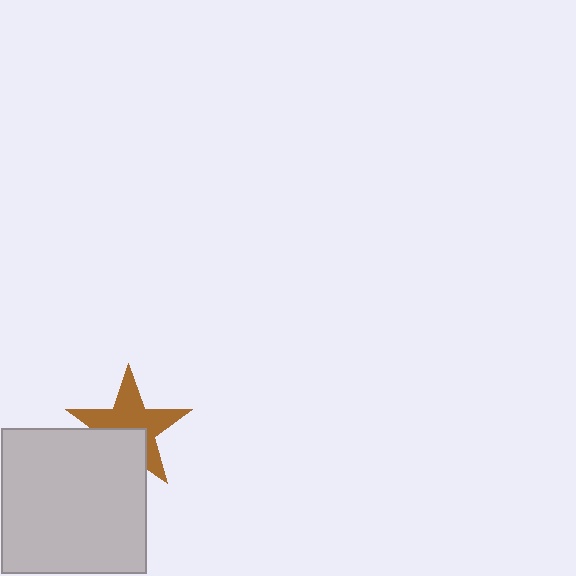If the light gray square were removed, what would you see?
You would see the complete brown star.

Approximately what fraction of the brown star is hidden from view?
Roughly 38% of the brown star is hidden behind the light gray square.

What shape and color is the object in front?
The object in front is a light gray square.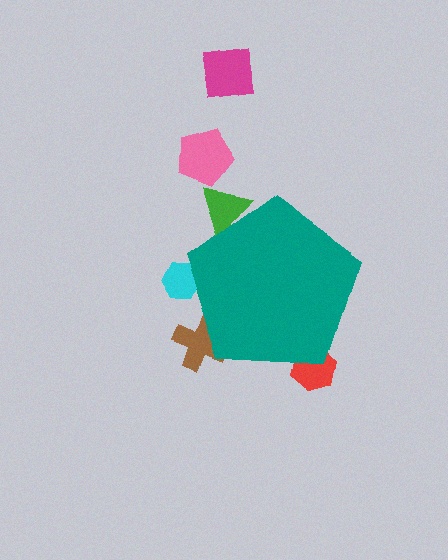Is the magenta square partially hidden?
No, the magenta square is fully visible.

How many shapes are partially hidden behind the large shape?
4 shapes are partially hidden.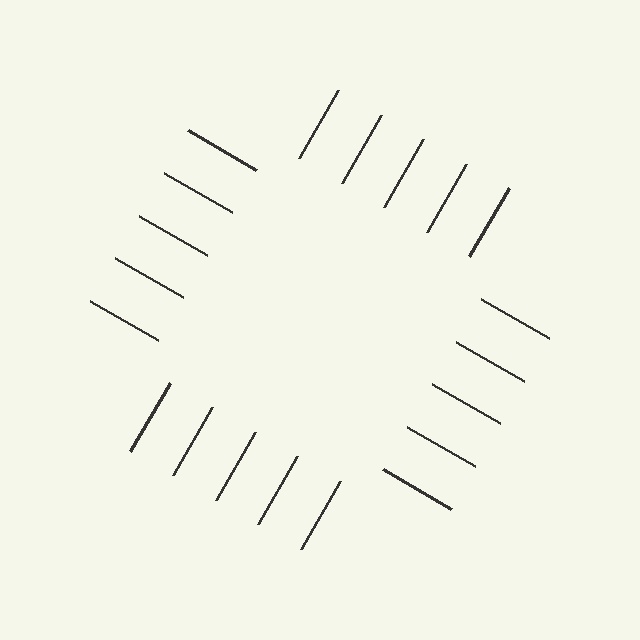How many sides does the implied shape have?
4 sides — the line-ends trace a square.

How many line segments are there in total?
20 — 5 along each of the 4 edges.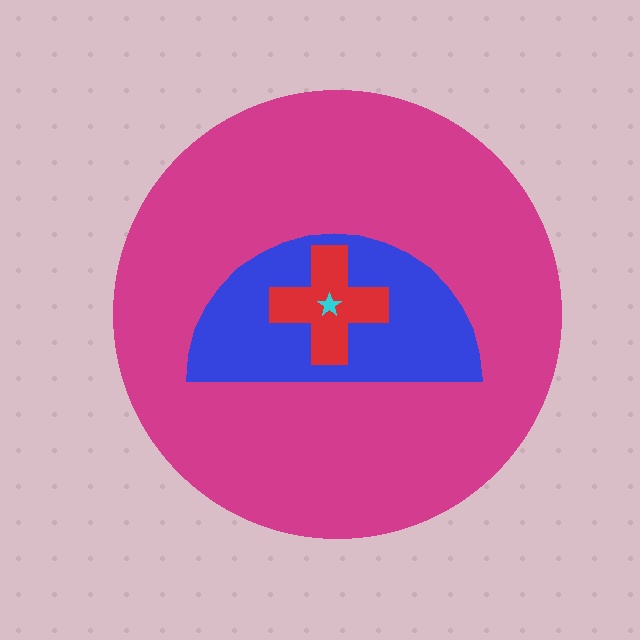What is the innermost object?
The cyan star.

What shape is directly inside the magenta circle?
The blue semicircle.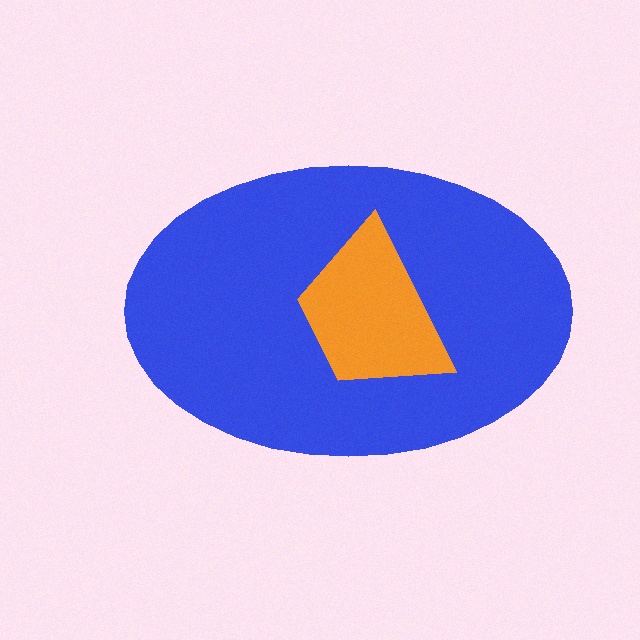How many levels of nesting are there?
2.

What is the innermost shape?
The orange trapezoid.